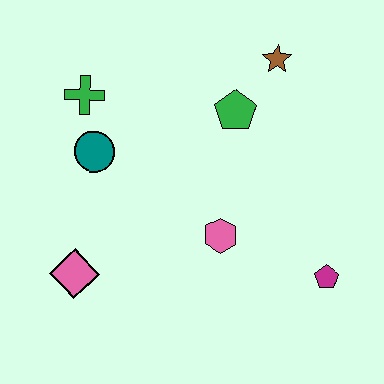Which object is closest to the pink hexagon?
The magenta pentagon is closest to the pink hexagon.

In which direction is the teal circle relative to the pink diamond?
The teal circle is above the pink diamond.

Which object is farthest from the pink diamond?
The brown star is farthest from the pink diamond.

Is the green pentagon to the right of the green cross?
Yes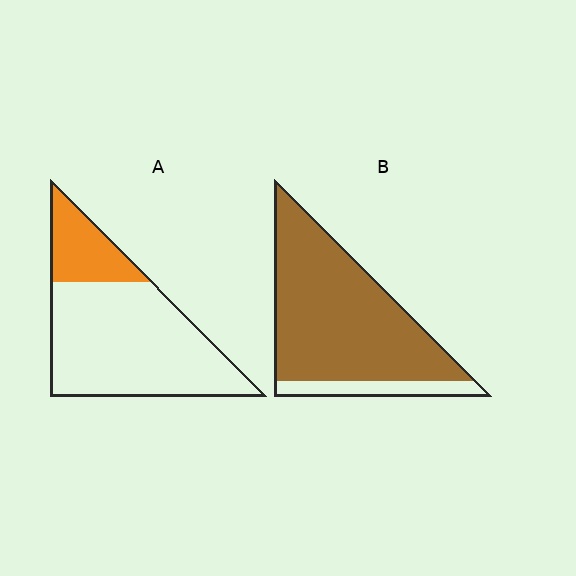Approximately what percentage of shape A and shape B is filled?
A is approximately 25% and B is approximately 85%.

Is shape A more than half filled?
No.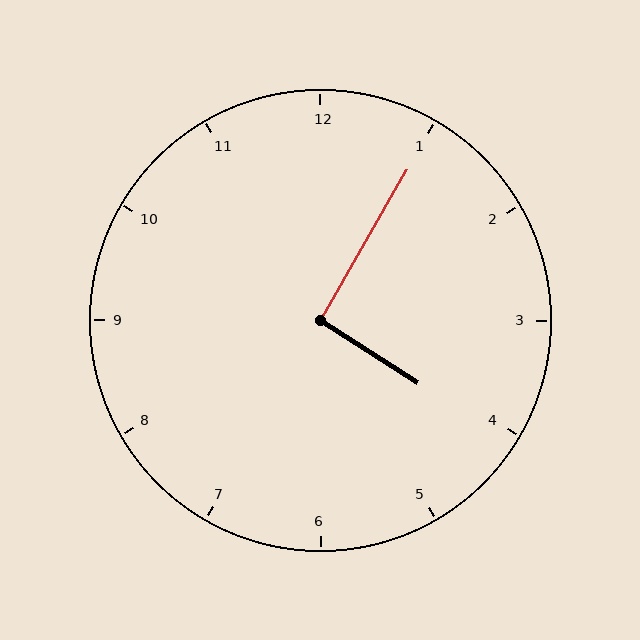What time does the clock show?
4:05.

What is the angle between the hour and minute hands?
Approximately 92 degrees.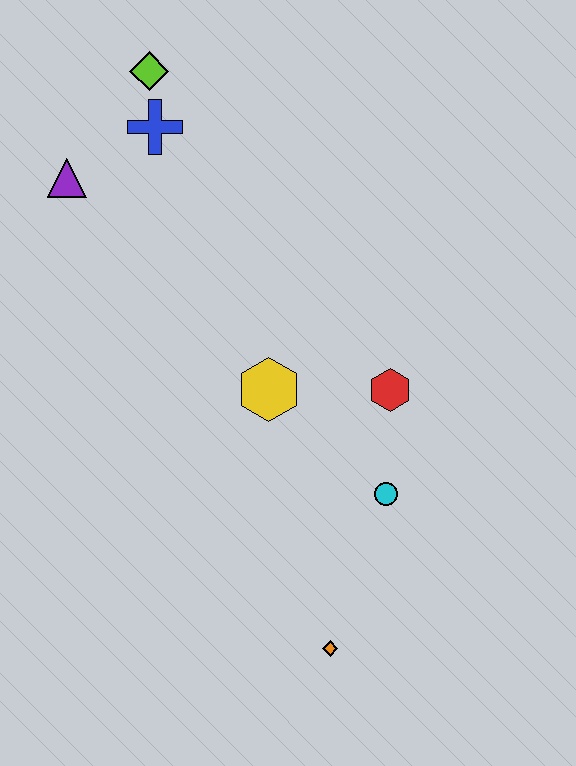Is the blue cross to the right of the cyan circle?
No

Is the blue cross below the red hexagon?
No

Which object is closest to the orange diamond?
The cyan circle is closest to the orange diamond.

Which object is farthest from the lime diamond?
The orange diamond is farthest from the lime diamond.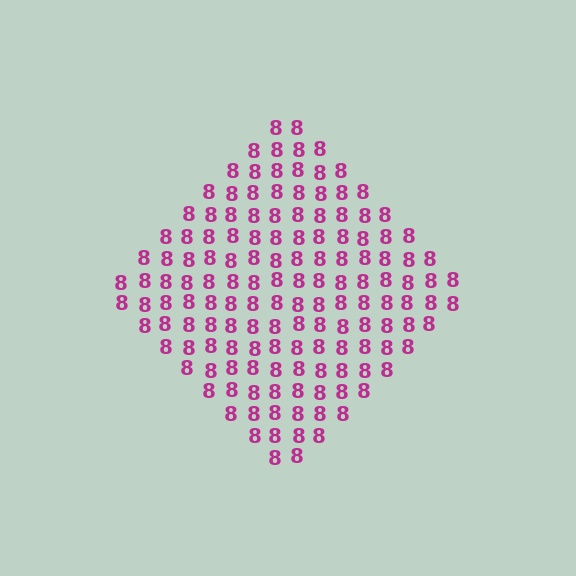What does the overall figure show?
The overall figure shows a diamond.